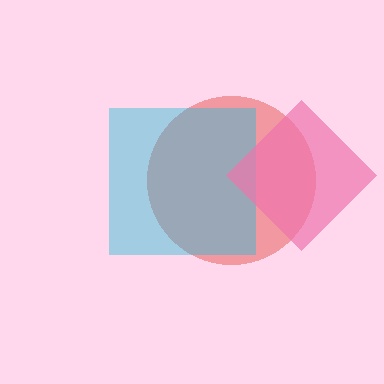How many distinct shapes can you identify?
There are 3 distinct shapes: a red circle, a cyan square, a pink diamond.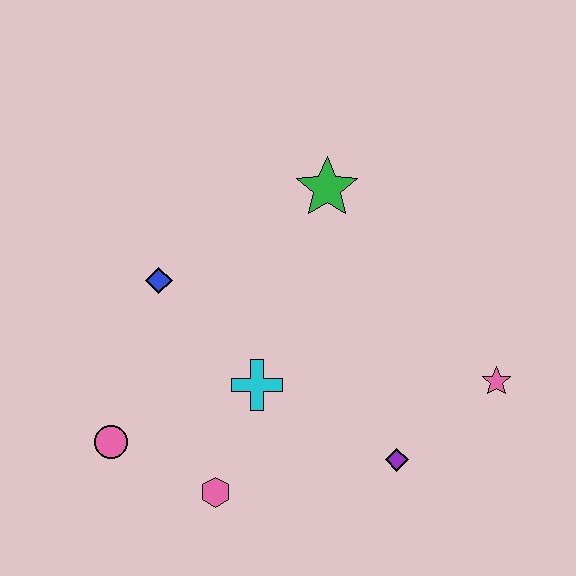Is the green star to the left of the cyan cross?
No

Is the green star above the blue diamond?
Yes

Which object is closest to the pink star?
The purple diamond is closest to the pink star.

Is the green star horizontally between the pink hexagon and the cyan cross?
No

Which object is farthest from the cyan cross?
The pink star is farthest from the cyan cross.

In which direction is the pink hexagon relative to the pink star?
The pink hexagon is to the left of the pink star.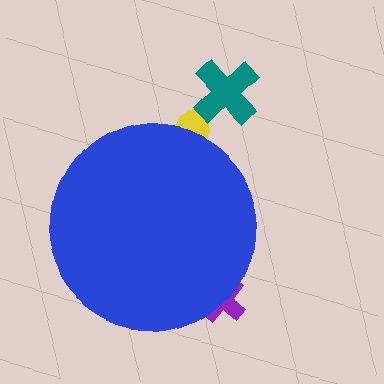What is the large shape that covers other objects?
A blue circle.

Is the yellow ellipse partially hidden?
Yes, the yellow ellipse is partially hidden behind the blue circle.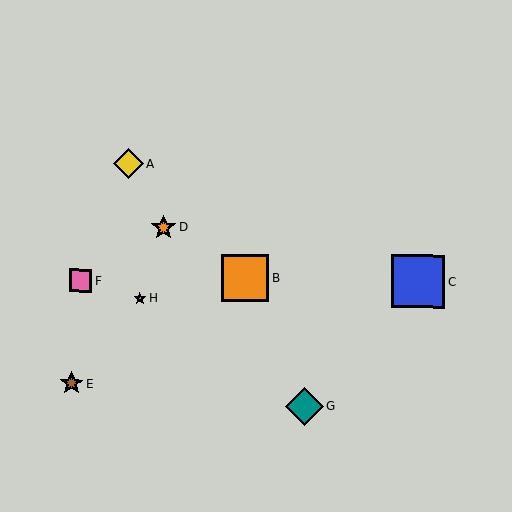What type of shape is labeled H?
Shape H is a pink star.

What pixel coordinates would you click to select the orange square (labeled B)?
Click at (245, 278) to select the orange square B.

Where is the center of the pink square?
The center of the pink square is at (81, 281).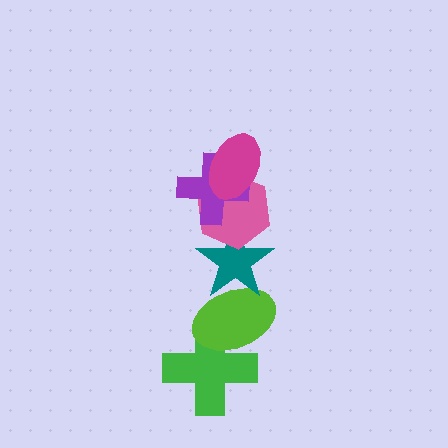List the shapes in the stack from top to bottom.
From top to bottom: the magenta ellipse, the purple cross, the pink hexagon, the teal star, the lime ellipse, the green cross.